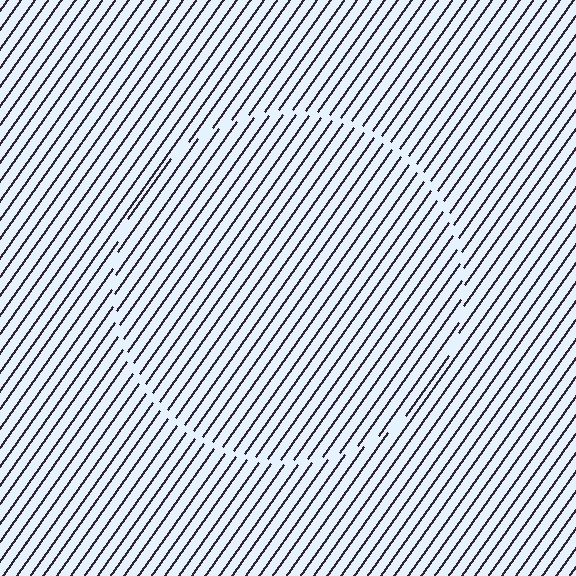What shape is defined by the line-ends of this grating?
An illusory circle. The interior of the shape contains the same grating, shifted by half a period — the contour is defined by the phase discontinuity where line-ends from the inner and outer gratings abut.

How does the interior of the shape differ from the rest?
The interior of the shape contains the same grating, shifted by half a period — the contour is defined by the phase discontinuity where line-ends from the inner and outer gratings abut.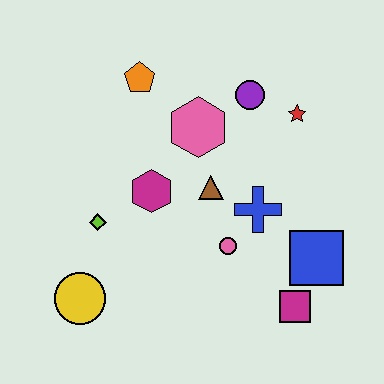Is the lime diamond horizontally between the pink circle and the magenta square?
No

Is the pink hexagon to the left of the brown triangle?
Yes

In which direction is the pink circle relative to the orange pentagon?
The pink circle is below the orange pentagon.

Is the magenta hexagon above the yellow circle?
Yes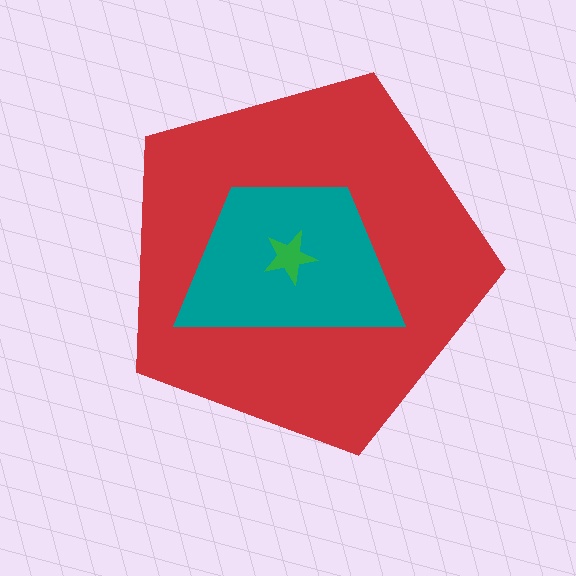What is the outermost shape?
The red pentagon.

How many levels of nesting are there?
3.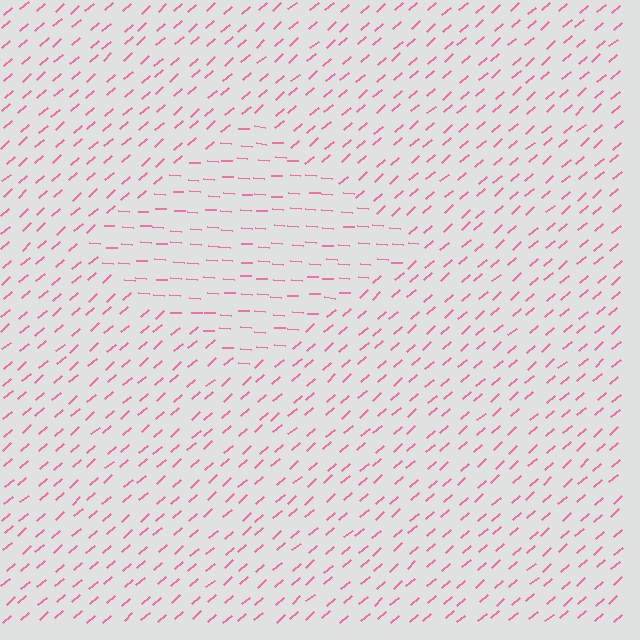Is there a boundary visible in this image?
Yes, there is a texture boundary formed by a change in line orientation.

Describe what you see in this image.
The image is filled with small pink line segments. A diamond region in the image has lines oriented differently from the surrounding lines, creating a visible texture boundary.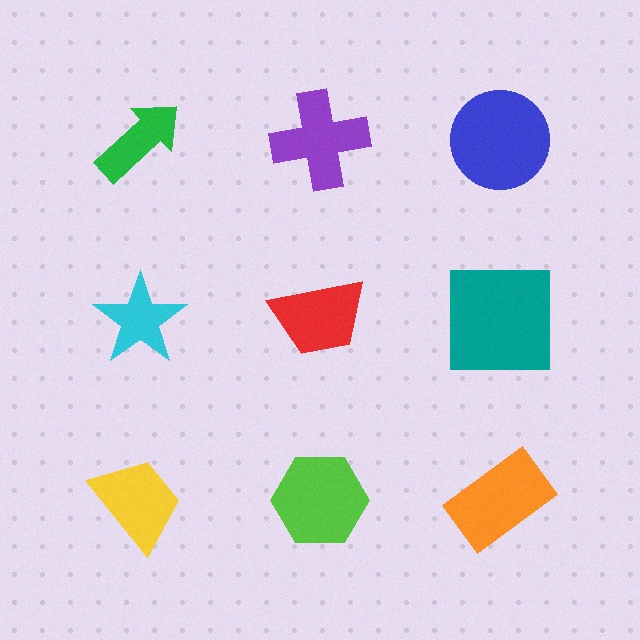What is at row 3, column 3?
An orange rectangle.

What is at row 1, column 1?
A green arrow.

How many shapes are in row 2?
3 shapes.